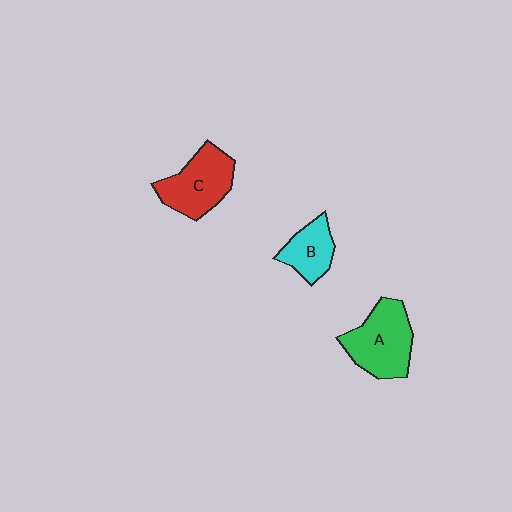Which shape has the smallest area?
Shape B (cyan).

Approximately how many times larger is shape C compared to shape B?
Approximately 1.5 times.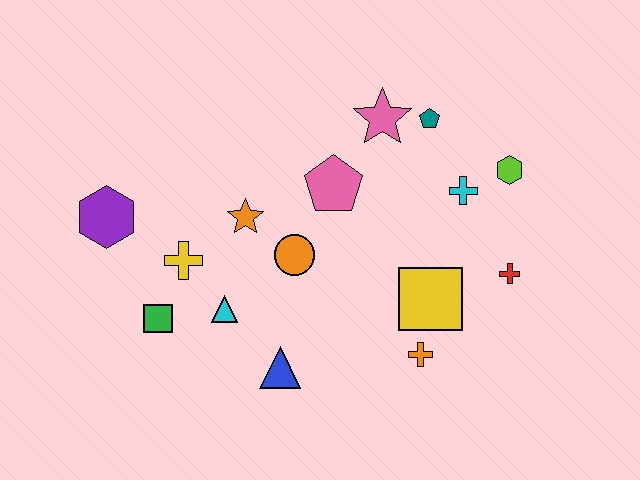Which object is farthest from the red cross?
The purple hexagon is farthest from the red cross.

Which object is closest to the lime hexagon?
The cyan cross is closest to the lime hexagon.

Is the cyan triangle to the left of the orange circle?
Yes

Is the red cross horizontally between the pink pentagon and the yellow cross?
No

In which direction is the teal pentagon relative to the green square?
The teal pentagon is to the right of the green square.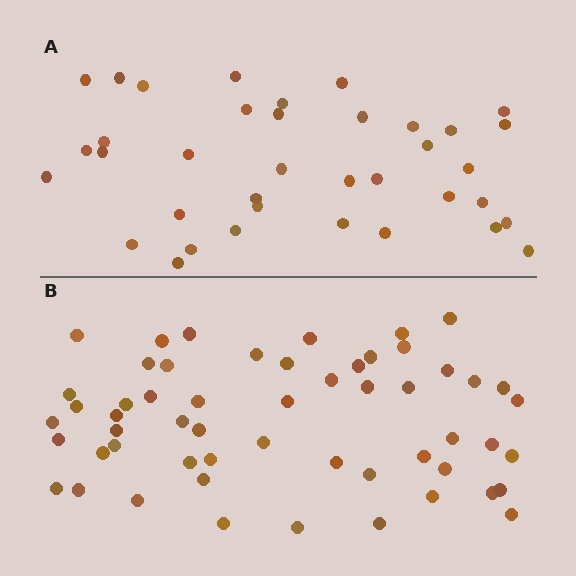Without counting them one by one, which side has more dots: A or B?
Region B (the bottom region) has more dots.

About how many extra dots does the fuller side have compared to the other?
Region B has approximately 20 more dots than region A.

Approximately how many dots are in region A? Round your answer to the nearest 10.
About 40 dots. (The exact count is 37, which rounds to 40.)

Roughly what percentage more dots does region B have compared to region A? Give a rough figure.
About 50% more.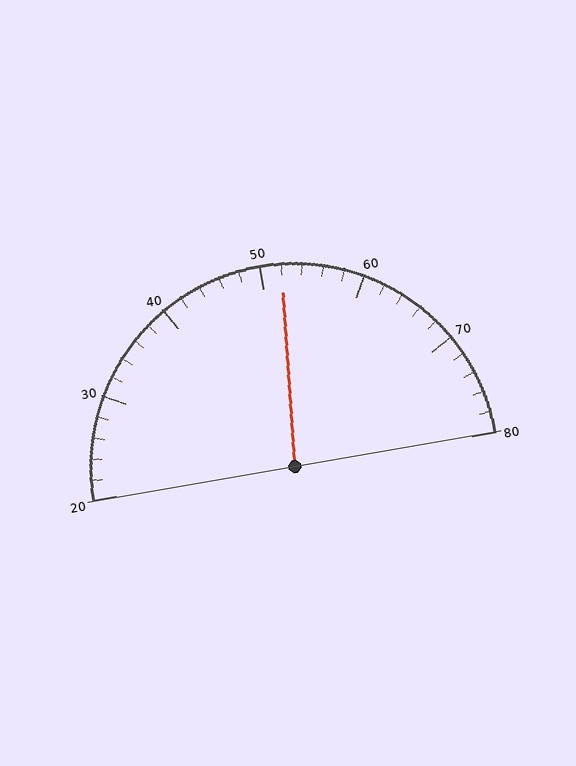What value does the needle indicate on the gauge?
The needle indicates approximately 52.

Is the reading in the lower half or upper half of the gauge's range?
The reading is in the upper half of the range (20 to 80).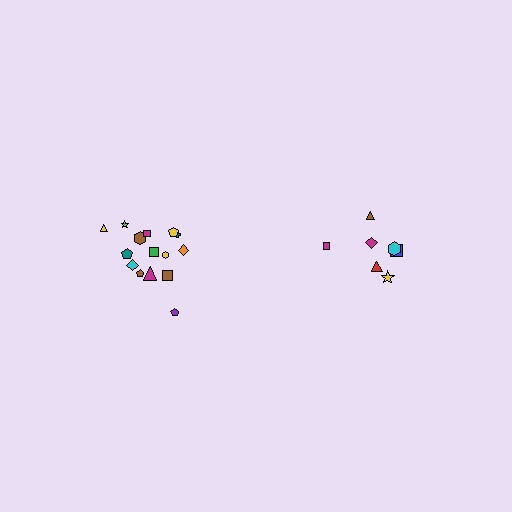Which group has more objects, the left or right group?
The left group.